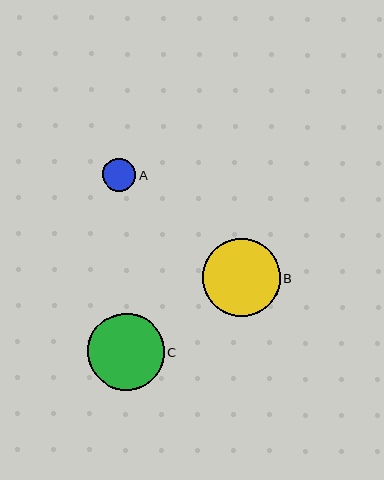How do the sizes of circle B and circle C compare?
Circle B and circle C are approximately the same size.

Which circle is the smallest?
Circle A is the smallest with a size of approximately 33 pixels.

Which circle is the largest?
Circle B is the largest with a size of approximately 78 pixels.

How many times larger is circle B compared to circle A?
Circle B is approximately 2.4 times the size of circle A.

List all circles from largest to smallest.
From largest to smallest: B, C, A.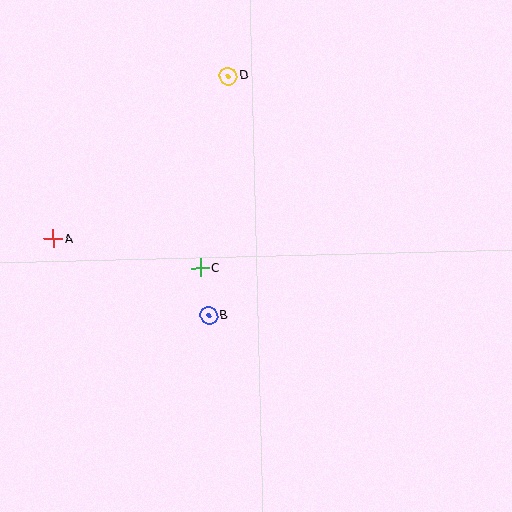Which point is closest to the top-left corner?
Point D is closest to the top-left corner.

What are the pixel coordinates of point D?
Point D is at (228, 76).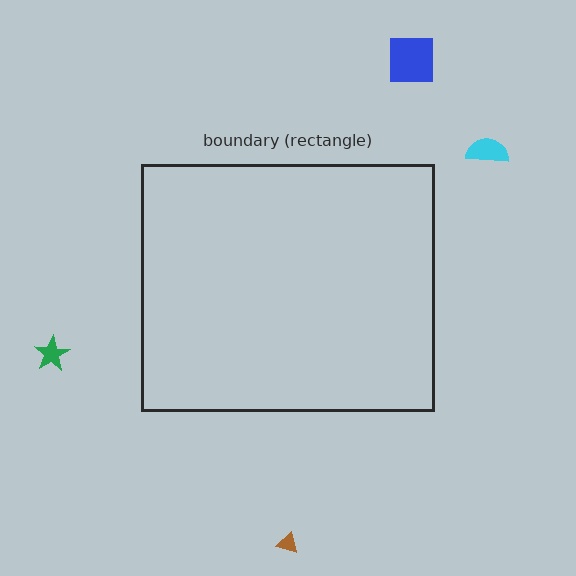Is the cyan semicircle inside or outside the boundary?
Outside.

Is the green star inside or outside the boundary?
Outside.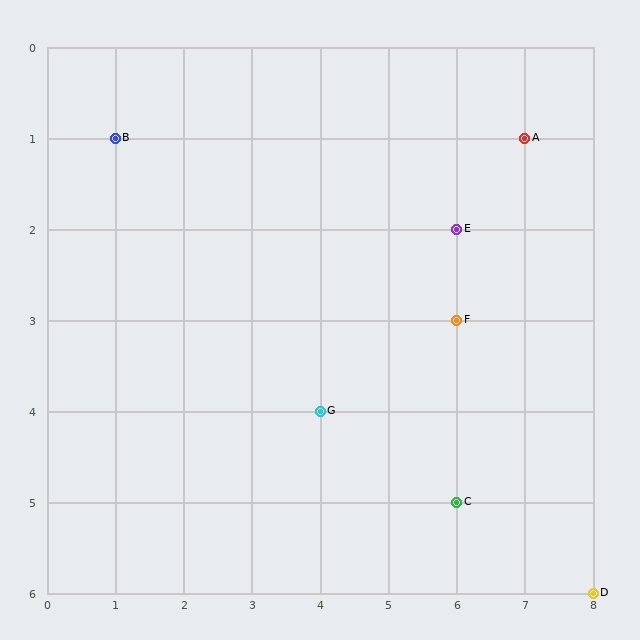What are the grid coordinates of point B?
Point B is at grid coordinates (1, 1).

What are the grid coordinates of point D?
Point D is at grid coordinates (8, 6).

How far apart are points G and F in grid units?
Points G and F are 2 columns and 1 row apart (about 2.2 grid units diagonally).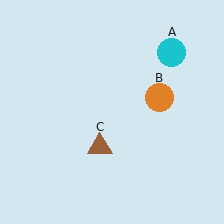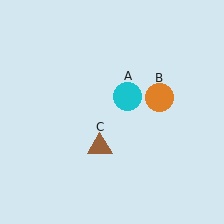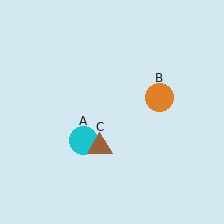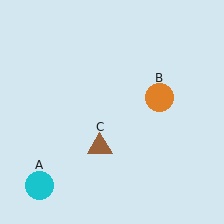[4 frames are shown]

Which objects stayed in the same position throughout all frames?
Orange circle (object B) and brown triangle (object C) remained stationary.